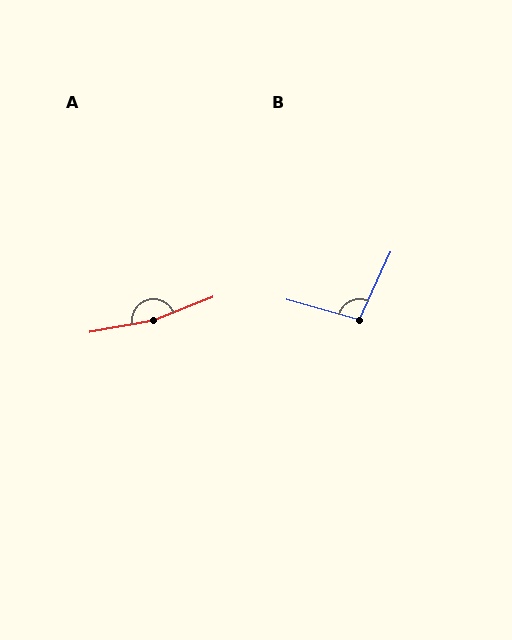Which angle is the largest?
A, at approximately 169 degrees.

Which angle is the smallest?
B, at approximately 99 degrees.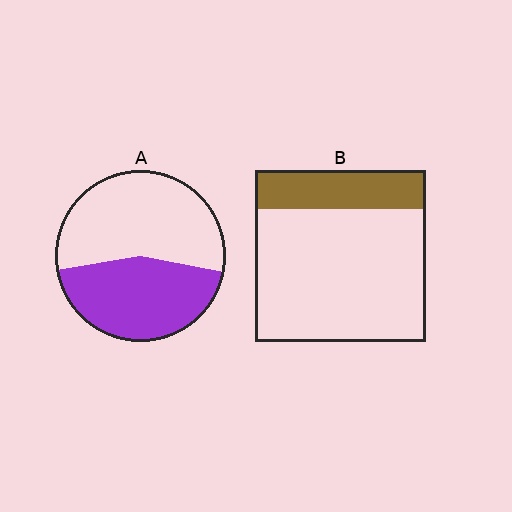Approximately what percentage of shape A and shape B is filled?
A is approximately 45% and B is approximately 25%.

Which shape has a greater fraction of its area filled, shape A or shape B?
Shape A.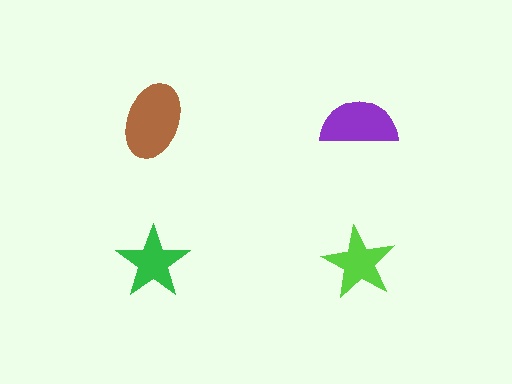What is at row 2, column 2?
A lime star.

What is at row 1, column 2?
A purple semicircle.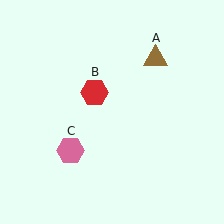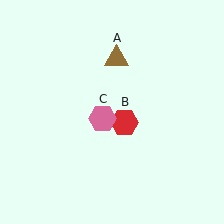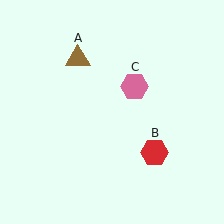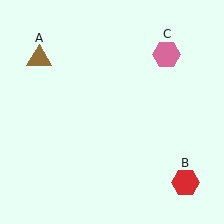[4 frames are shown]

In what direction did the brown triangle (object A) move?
The brown triangle (object A) moved left.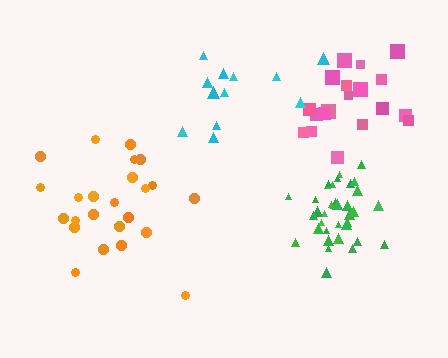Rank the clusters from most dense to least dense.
green, pink, orange, cyan.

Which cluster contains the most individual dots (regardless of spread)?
Green (35).